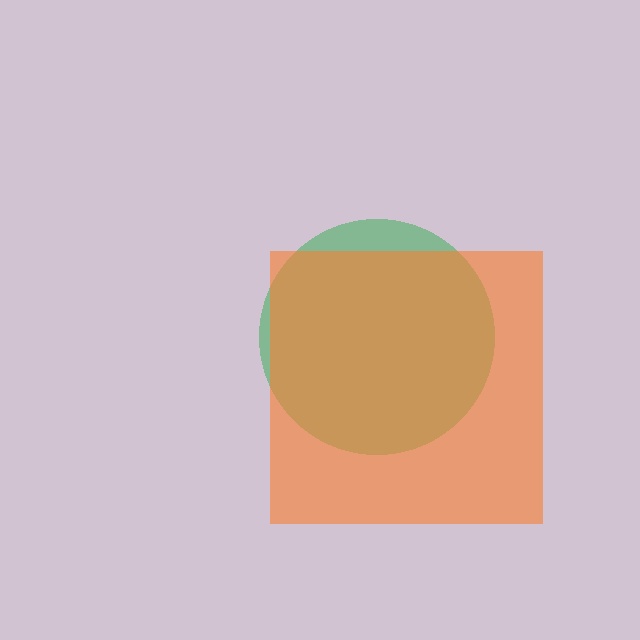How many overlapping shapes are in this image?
There are 2 overlapping shapes in the image.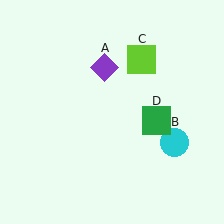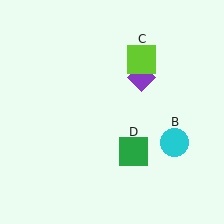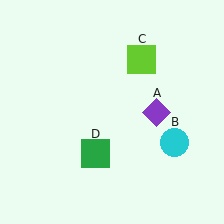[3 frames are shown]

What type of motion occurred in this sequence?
The purple diamond (object A), green square (object D) rotated clockwise around the center of the scene.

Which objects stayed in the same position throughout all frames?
Cyan circle (object B) and lime square (object C) remained stationary.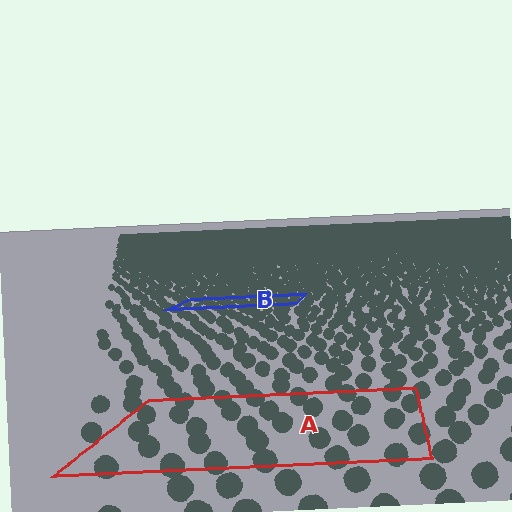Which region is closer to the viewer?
Region A is closer. The texture elements there are larger and more spread out.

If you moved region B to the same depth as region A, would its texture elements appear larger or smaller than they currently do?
They would appear larger. At a closer depth, the same texture elements are projected at a bigger on-screen size.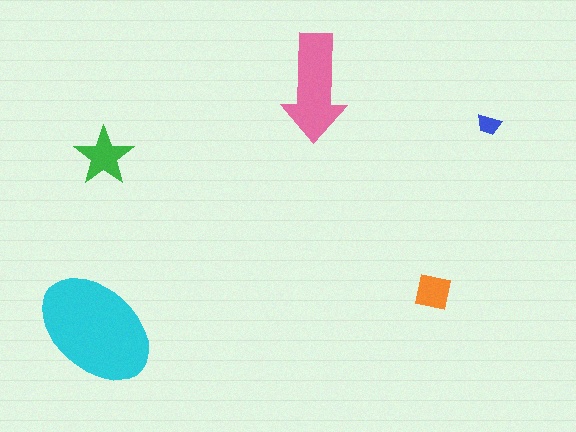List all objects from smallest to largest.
The blue trapezoid, the orange square, the green star, the pink arrow, the cyan ellipse.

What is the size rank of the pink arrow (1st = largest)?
2nd.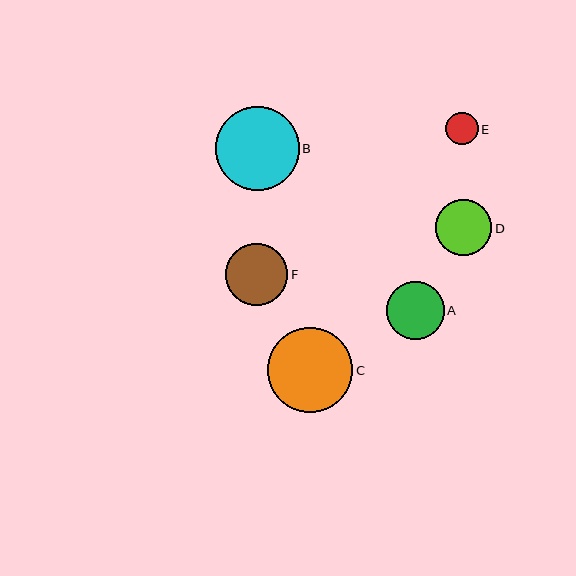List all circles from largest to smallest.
From largest to smallest: C, B, F, A, D, E.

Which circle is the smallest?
Circle E is the smallest with a size of approximately 32 pixels.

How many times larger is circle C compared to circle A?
Circle C is approximately 1.5 times the size of circle A.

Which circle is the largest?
Circle C is the largest with a size of approximately 85 pixels.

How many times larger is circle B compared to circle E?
Circle B is approximately 2.6 times the size of circle E.